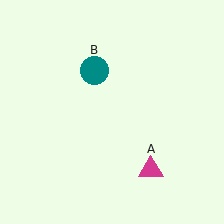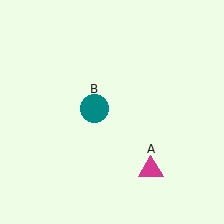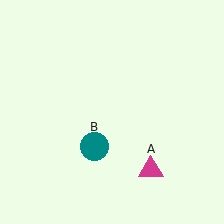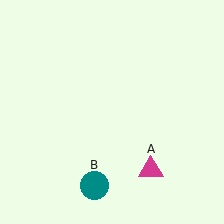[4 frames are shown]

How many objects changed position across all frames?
1 object changed position: teal circle (object B).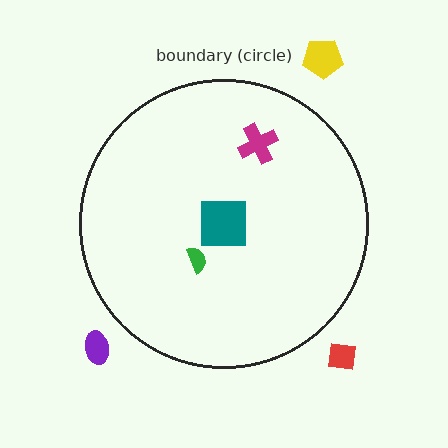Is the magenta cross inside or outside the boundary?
Inside.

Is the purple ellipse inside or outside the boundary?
Outside.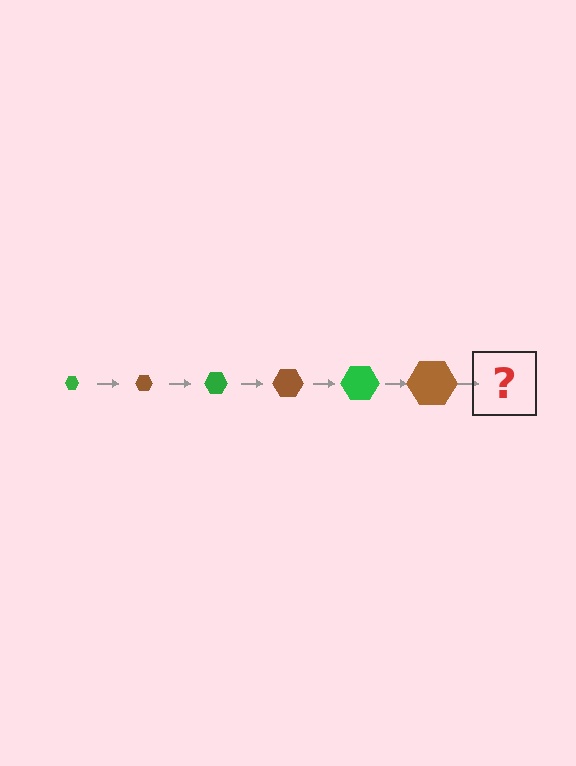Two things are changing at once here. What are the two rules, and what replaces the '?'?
The two rules are that the hexagon grows larger each step and the color cycles through green and brown. The '?' should be a green hexagon, larger than the previous one.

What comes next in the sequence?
The next element should be a green hexagon, larger than the previous one.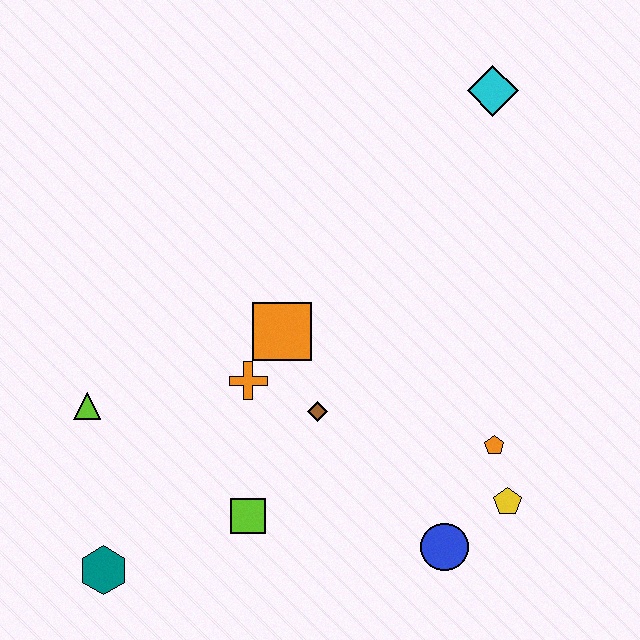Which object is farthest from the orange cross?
The cyan diamond is farthest from the orange cross.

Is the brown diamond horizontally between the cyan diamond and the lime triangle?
Yes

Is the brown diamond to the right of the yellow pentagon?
No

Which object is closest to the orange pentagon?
The yellow pentagon is closest to the orange pentagon.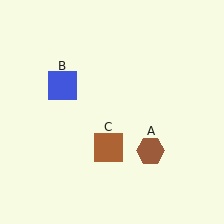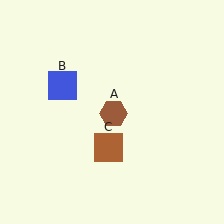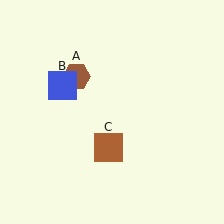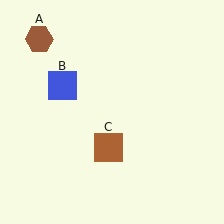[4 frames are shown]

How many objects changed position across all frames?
1 object changed position: brown hexagon (object A).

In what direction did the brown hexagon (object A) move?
The brown hexagon (object A) moved up and to the left.